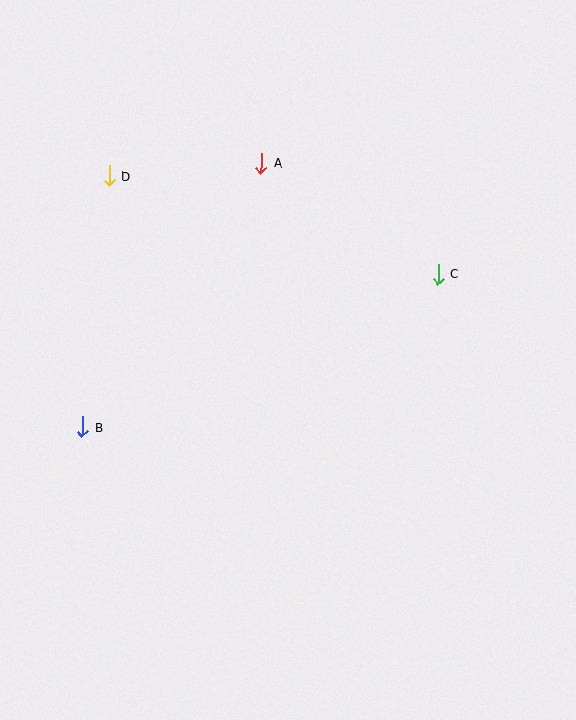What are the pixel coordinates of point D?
Point D is at (109, 176).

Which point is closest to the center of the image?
Point C at (438, 274) is closest to the center.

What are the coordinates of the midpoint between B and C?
The midpoint between B and C is at (261, 350).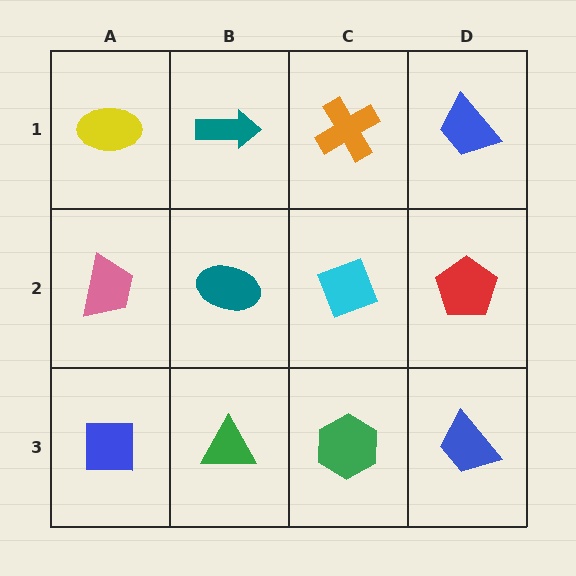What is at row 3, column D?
A blue trapezoid.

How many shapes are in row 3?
4 shapes.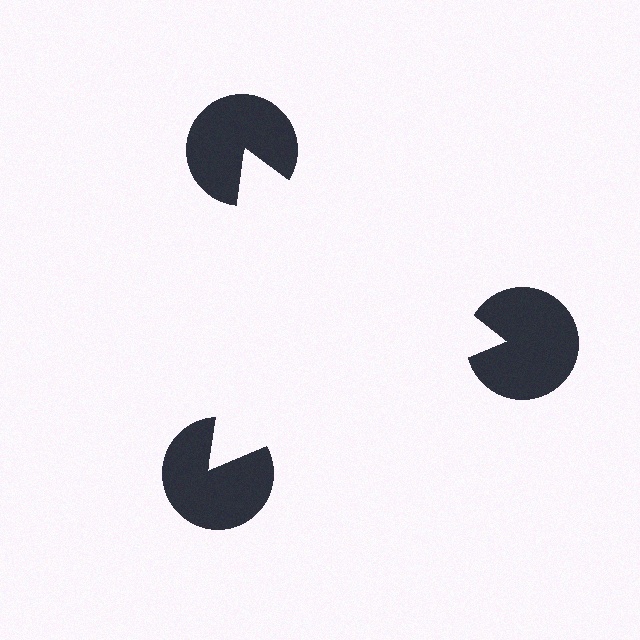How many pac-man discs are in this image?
There are 3 — one at each vertex of the illusory triangle.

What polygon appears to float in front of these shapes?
An illusory triangle — its edges are inferred from the aligned wedge cuts in the pac-man discs, not physically drawn.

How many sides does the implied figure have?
3 sides.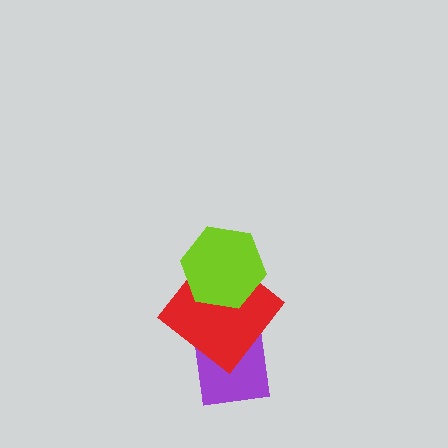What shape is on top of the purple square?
The red diamond is on top of the purple square.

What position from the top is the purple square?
The purple square is 3rd from the top.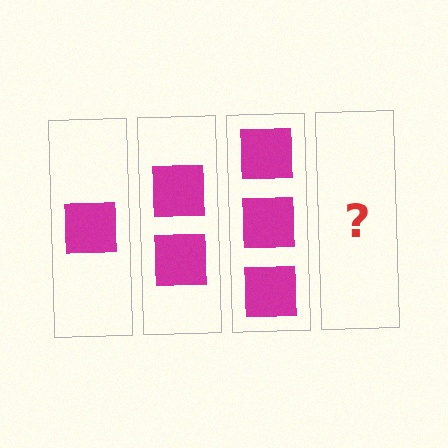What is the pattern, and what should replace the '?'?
The pattern is that each step adds one more square. The '?' should be 4 squares.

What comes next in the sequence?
The next element should be 4 squares.